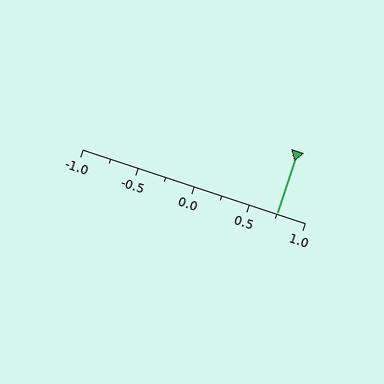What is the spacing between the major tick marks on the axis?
The major ticks are spaced 0.5 apart.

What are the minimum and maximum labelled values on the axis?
The axis runs from -1.0 to 1.0.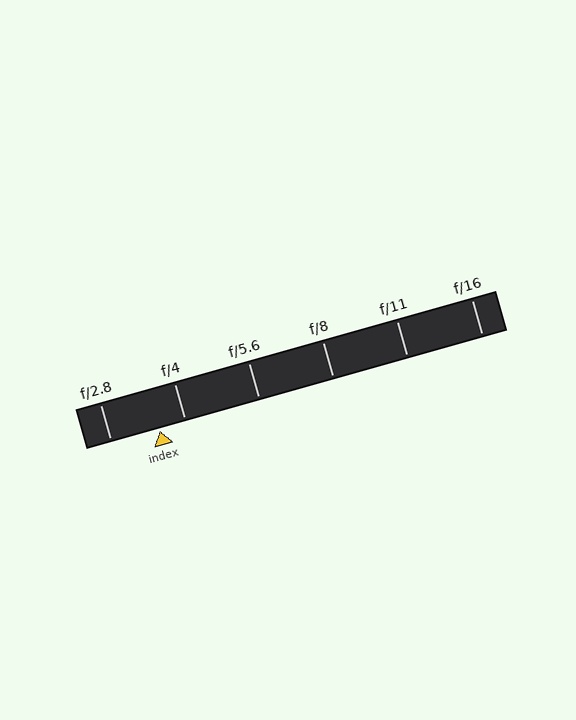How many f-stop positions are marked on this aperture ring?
There are 6 f-stop positions marked.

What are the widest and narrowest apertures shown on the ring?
The widest aperture shown is f/2.8 and the narrowest is f/16.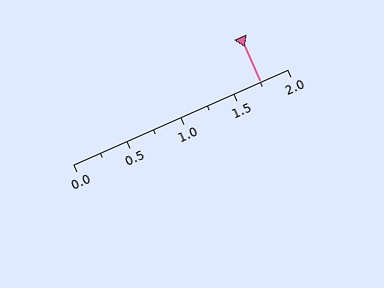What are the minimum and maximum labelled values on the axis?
The axis runs from 0.0 to 2.0.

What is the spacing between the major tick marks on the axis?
The major ticks are spaced 0.5 apart.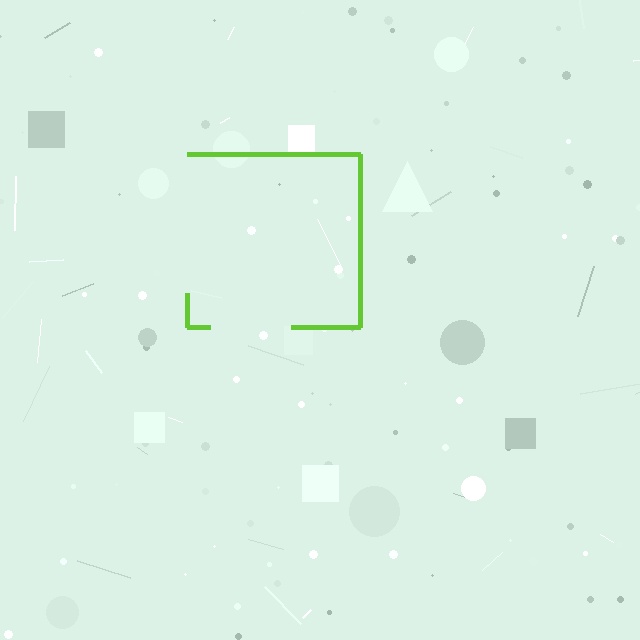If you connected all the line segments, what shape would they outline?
They would outline a square.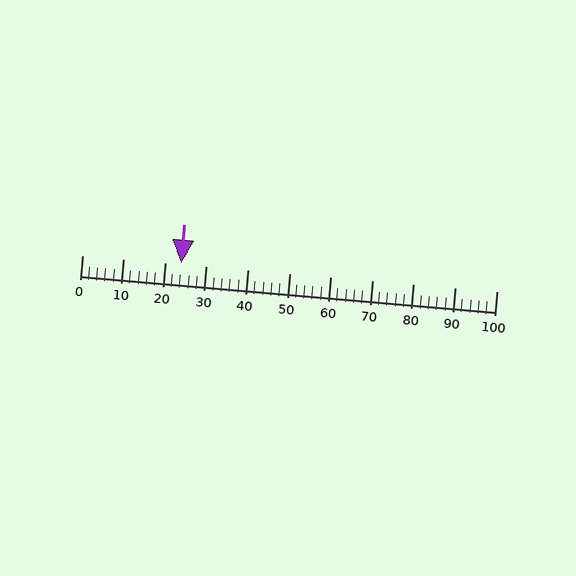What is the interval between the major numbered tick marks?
The major tick marks are spaced 10 units apart.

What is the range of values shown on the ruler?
The ruler shows values from 0 to 100.